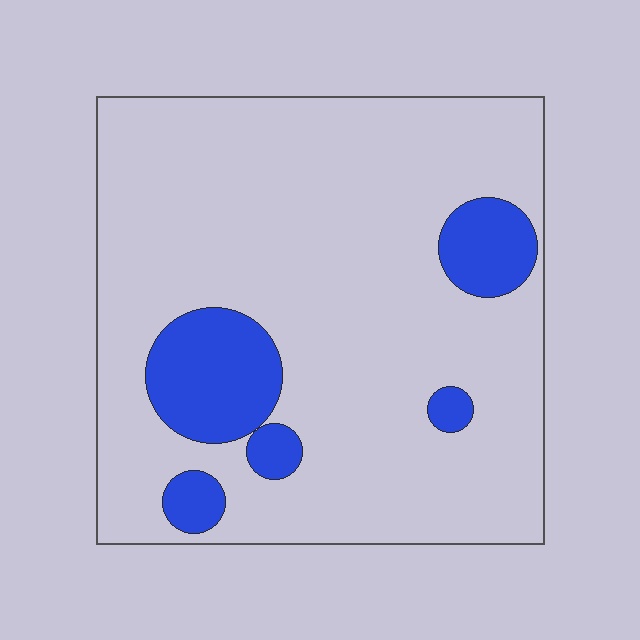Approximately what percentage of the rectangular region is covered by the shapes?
Approximately 15%.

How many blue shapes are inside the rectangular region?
5.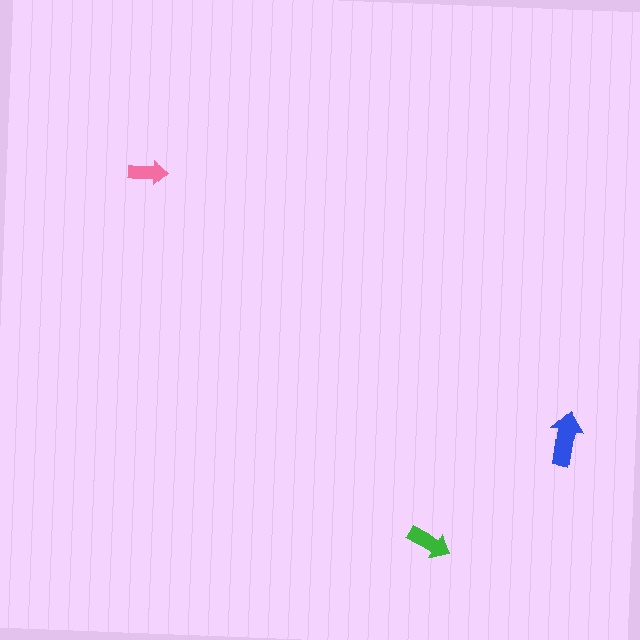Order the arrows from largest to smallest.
the blue one, the green one, the pink one.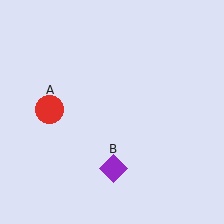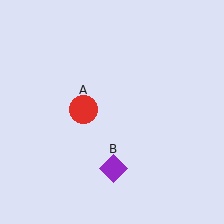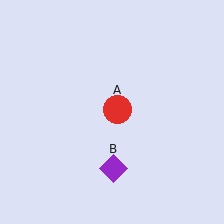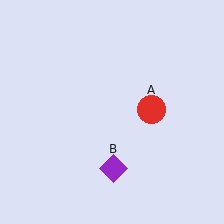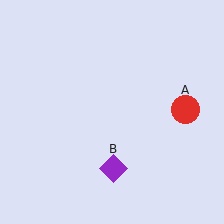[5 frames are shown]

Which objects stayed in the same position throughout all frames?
Purple diamond (object B) remained stationary.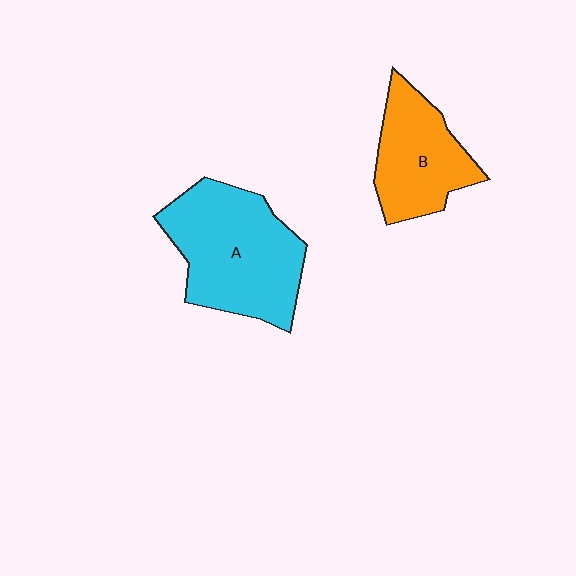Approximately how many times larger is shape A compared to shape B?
Approximately 1.5 times.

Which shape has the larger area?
Shape A (cyan).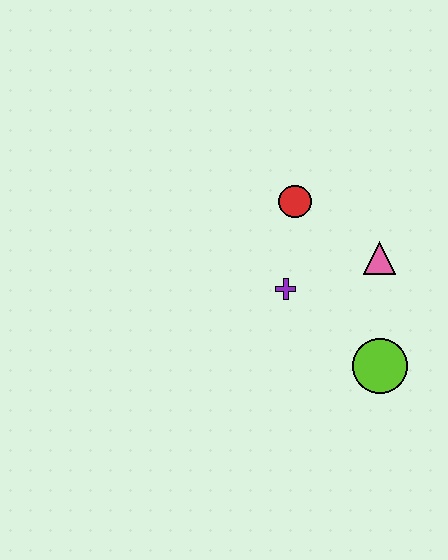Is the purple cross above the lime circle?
Yes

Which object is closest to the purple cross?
The red circle is closest to the purple cross.